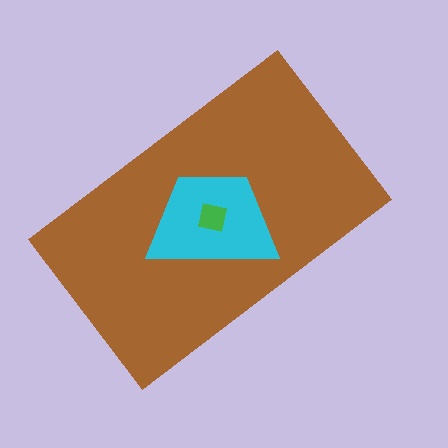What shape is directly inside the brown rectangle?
The cyan trapezoid.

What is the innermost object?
The green square.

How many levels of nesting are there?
3.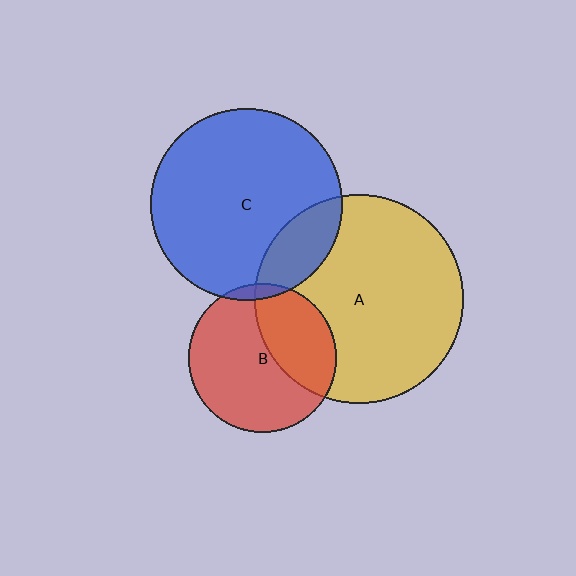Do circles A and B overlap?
Yes.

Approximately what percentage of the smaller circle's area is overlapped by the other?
Approximately 35%.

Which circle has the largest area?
Circle A (yellow).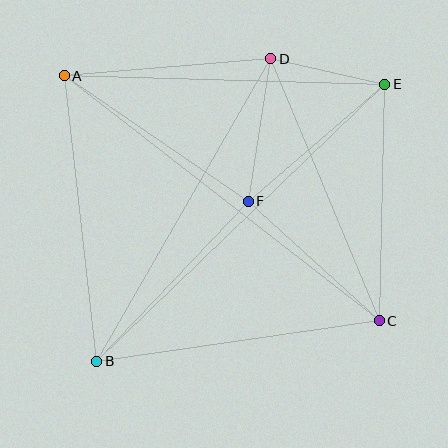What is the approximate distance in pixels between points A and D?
The distance between A and D is approximately 207 pixels.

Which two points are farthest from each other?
Points B and E are farthest from each other.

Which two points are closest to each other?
Points D and E are closest to each other.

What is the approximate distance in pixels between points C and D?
The distance between C and D is approximately 284 pixels.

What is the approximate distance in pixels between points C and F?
The distance between C and F is approximately 178 pixels.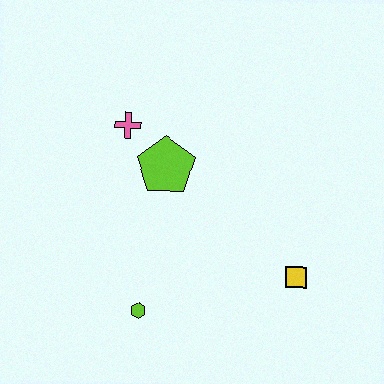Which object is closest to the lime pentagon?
The pink cross is closest to the lime pentagon.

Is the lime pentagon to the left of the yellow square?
Yes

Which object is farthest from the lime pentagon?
The yellow square is farthest from the lime pentagon.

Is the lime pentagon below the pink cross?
Yes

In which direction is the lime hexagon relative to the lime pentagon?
The lime hexagon is below the lime pentagon.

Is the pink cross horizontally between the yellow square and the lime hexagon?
No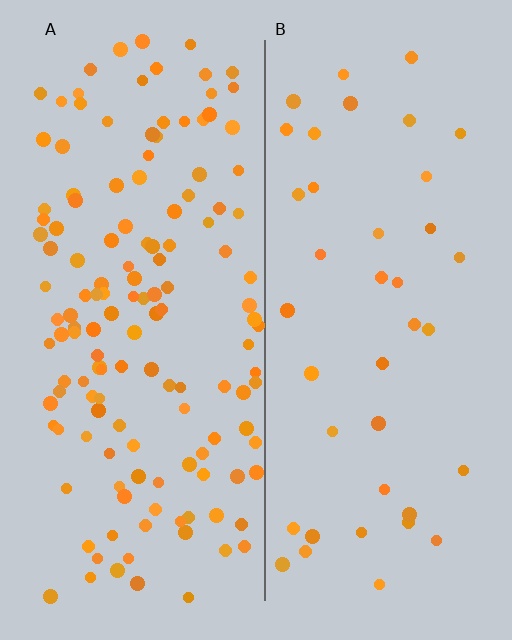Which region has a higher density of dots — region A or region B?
A (the left).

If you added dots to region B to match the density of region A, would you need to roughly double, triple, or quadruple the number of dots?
Approximately triple.